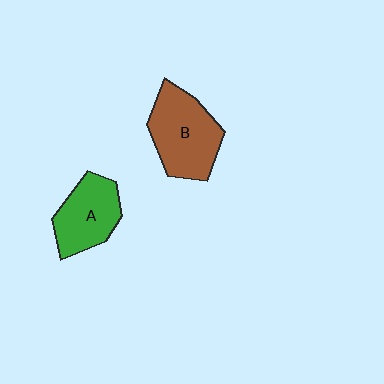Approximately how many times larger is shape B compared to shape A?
Approximately 1.3 times.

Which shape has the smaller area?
Shape A (green).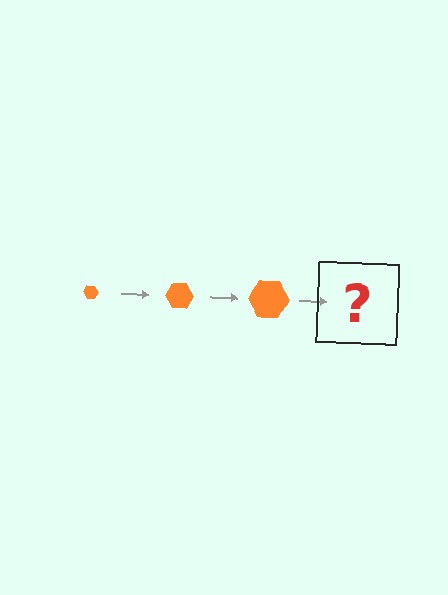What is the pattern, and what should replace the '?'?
The pattern is that the hexagon gets progressively larger each step. The '?' should be an orange hexagon, larger than the previous one.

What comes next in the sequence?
The next element should be an orange hexagon, larger than the previous one.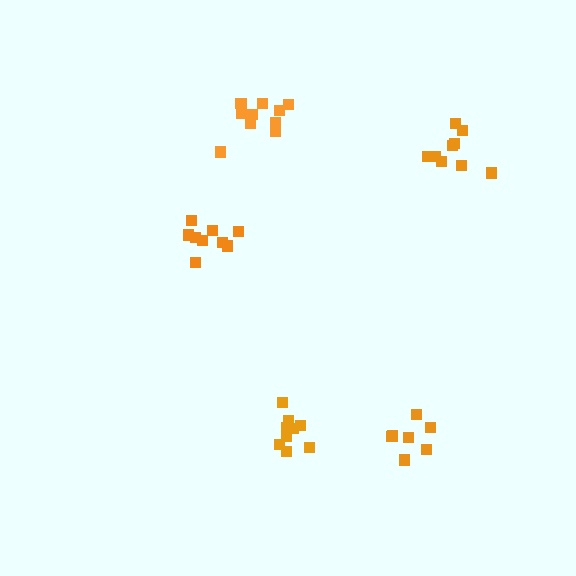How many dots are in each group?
Group 1: 10 dots, Group 2: 10 dots, Group 3: 7 dots, Group 4: 9 dots, Group 5: 9 dots (45 total).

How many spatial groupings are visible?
There are 5 spatial groupings.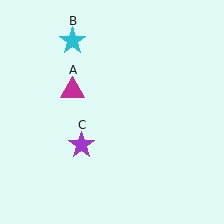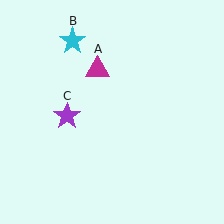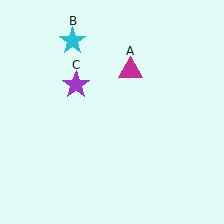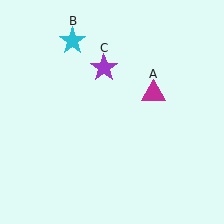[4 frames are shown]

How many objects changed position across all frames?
2 objects changed position: magenta triangle (object A), purple star (object C).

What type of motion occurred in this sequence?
The magenta triangle (object A), purple star (object C) rotated clockwise around the center of the scene.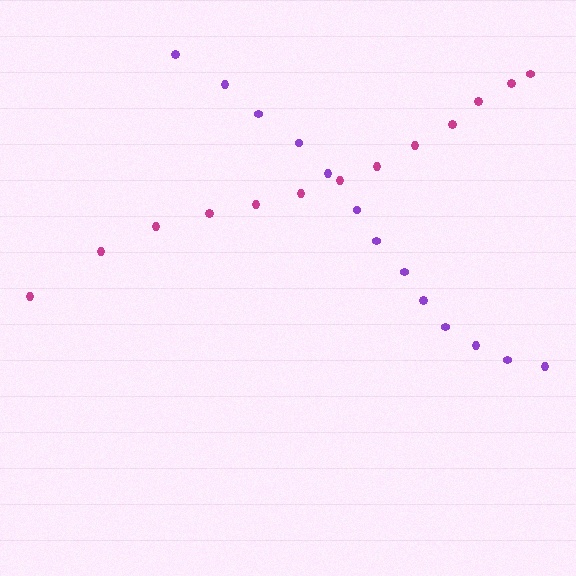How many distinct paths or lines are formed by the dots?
There are 2 distinct paths.